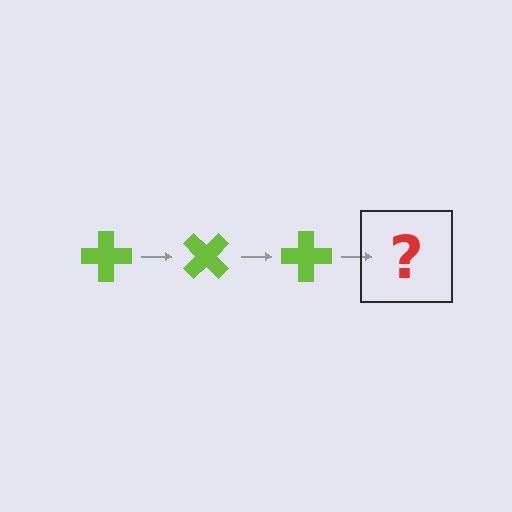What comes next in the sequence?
The next element should be a lime cross rotated 135 degrees.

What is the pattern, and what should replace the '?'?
The pattern is that the cross rotates 45 degrees each step. The '?' should be a lime cross rotated 135 degrees.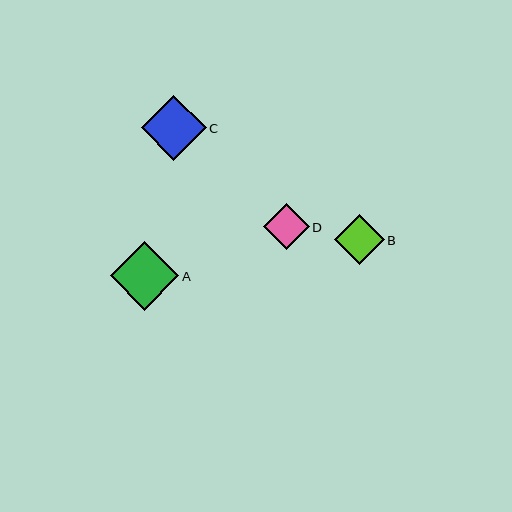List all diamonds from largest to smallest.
From largest to smallest: A, C, B, D.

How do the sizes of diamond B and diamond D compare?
Diamond B and diamond D are approximately the same size.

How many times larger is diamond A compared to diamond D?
Diamond A is approximately 1.5 times the size of diamond D.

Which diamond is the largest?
Diamond A is the largest with a size of approximately 69 pixels.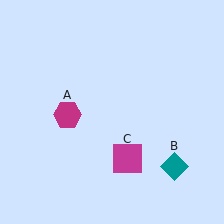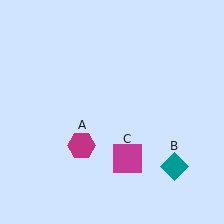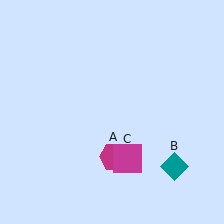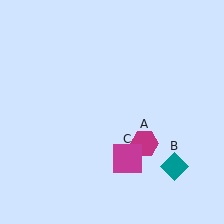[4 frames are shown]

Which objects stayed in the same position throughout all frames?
Teal diamond (object B) and magenta square (object C) remained stationary.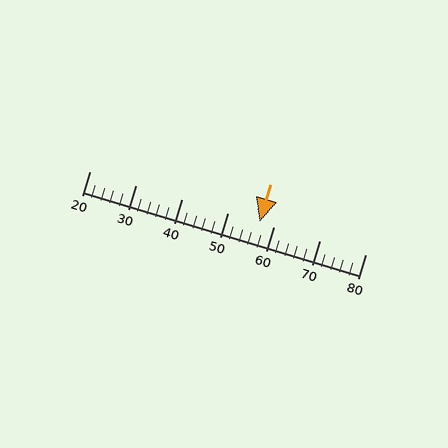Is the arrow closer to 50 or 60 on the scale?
The arrow is closer to 60.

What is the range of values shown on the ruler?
The ruler shows values from 20 to 80.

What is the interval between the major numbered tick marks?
The major tick marks are spaced 10 units apart.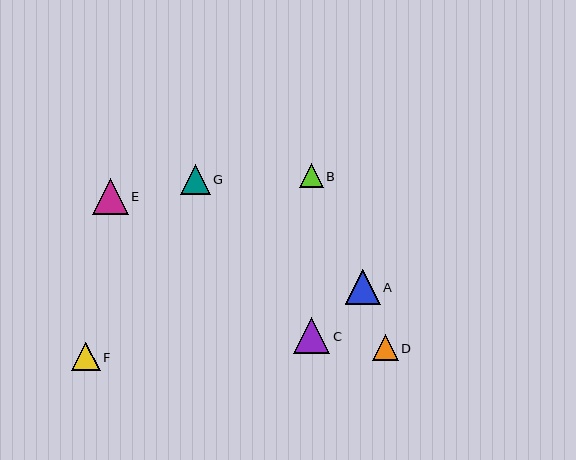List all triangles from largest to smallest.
From largest to smallest: E, C, A, G, F, D, B.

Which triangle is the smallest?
Triangle B is the smallest with a size of approximately 23 pixels.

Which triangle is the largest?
Triangle E is the largest with a size of approximately 36 pixels.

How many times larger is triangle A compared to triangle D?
Triangle A is approximately 1.3 times the size of triangle D.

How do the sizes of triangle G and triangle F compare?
Triangle G and triangle F are approximately the same size.